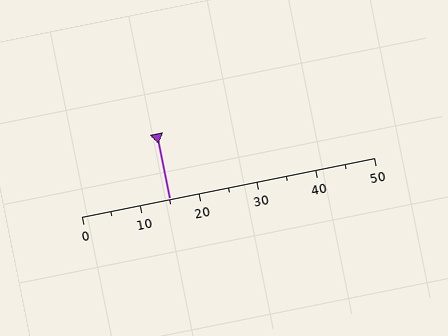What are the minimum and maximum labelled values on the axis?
The axis runs from 0 to 50.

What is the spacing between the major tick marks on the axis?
The major ticks are spaced 10 apart.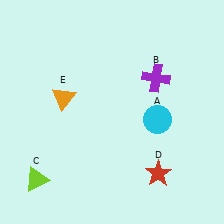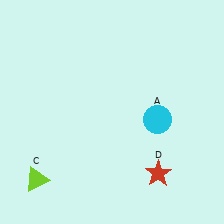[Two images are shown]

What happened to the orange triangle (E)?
The orange triangle (E) was removed in Image 2. It was in the top-left area of Image 1.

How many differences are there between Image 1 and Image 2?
There are 2 differences between the two images.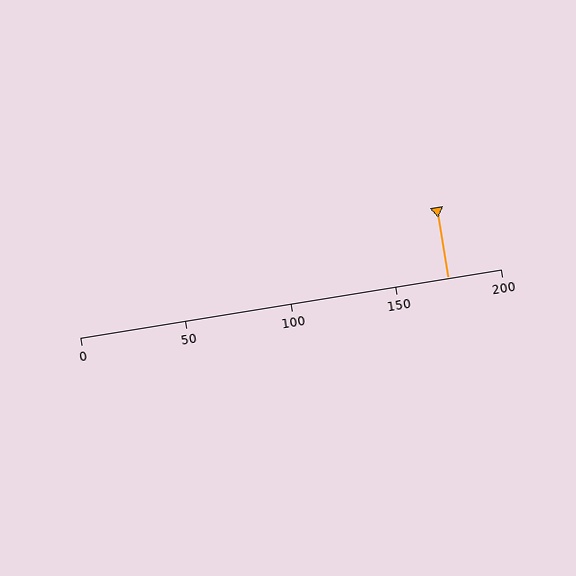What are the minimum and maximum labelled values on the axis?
The axis runs from 0 to 200.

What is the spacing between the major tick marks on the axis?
The major ticks are spaced 50 apart.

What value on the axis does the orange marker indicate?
The marker indicates approximately 175.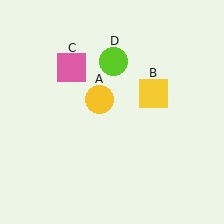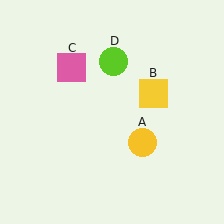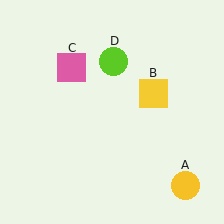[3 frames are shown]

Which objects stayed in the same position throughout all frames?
Yellow square (object B) and pink square (object C) and lime circle (object D) remained stationary.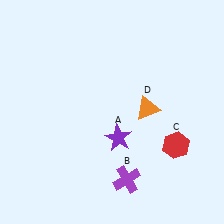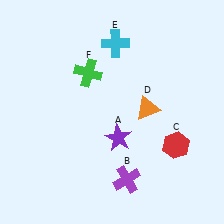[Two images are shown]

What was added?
A cyan cross (E), a green cross (F) were added in Image 2.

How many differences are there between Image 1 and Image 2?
There are 2 differences between the two images.